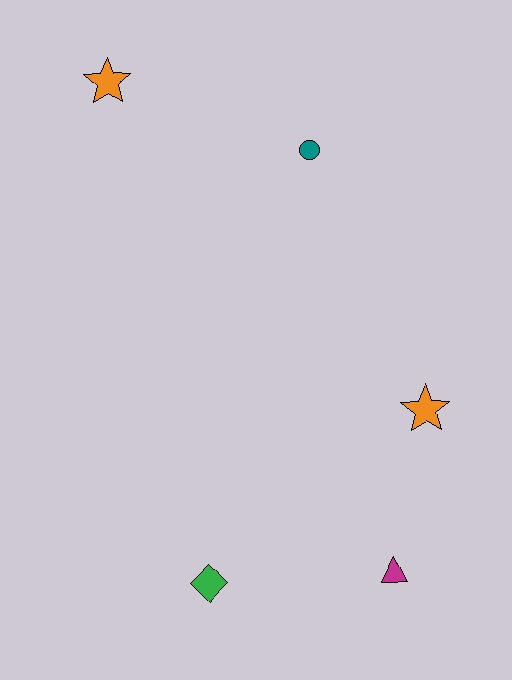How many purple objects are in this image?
There are no purple objects.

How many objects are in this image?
There are 5 objects.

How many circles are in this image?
There is 1 circle.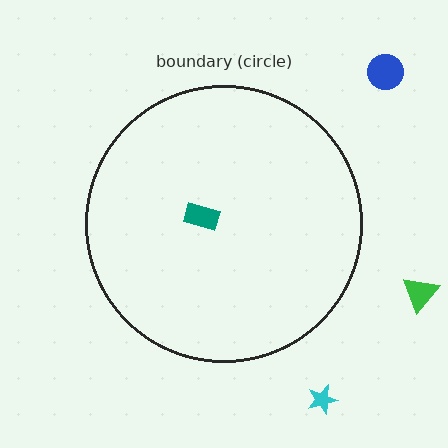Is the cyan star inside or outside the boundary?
Outside.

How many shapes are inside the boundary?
1 inside, 3 outside.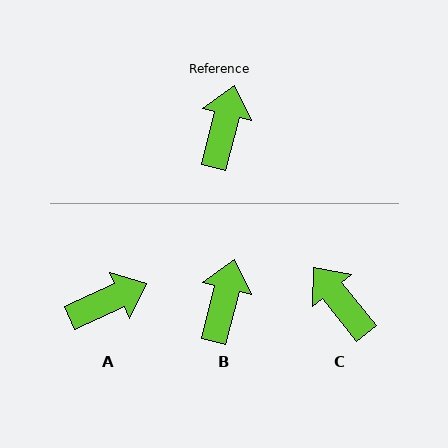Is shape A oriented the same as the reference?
No, it is off by about 52 degrees.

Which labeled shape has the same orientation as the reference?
B.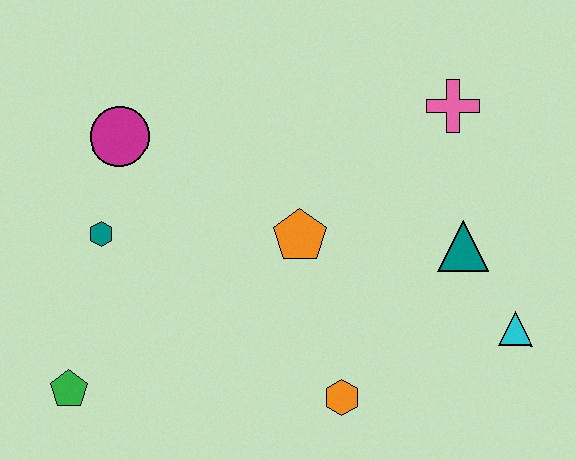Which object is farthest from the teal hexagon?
The cyan triangle is farthest from the teal hexagon.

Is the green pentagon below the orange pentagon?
Yes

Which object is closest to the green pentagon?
The teal hexagon is closest to the green pentagon.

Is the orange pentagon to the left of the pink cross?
Yes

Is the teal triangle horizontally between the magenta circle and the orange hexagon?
No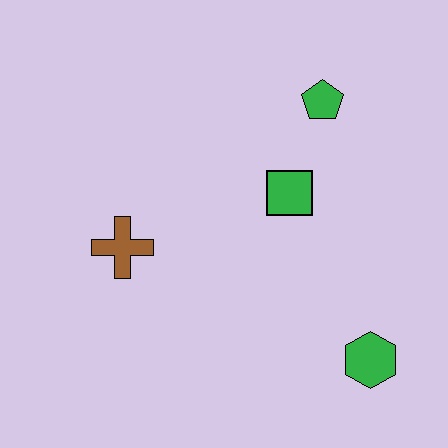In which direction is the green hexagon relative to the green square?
The green hexagon is below the green square.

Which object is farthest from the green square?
The green hexagon is farthest from the green square.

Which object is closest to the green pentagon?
The green square is closest to the green pentagon.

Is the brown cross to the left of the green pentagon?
Yes